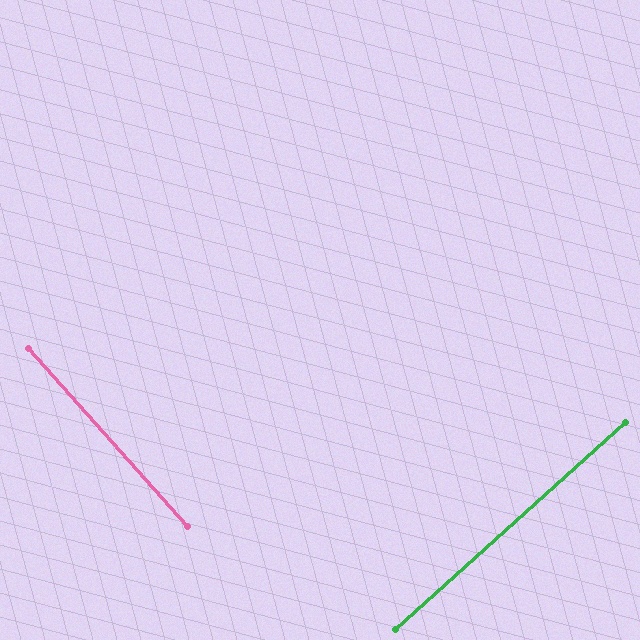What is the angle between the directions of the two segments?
Approximately 90 degrees.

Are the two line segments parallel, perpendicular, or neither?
Perpendicular — they meet at approximately 90°.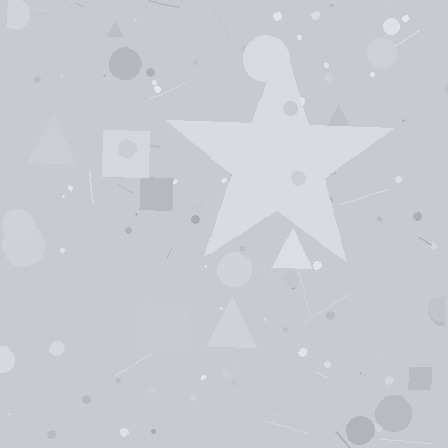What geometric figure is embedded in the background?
A star is embedded in the background.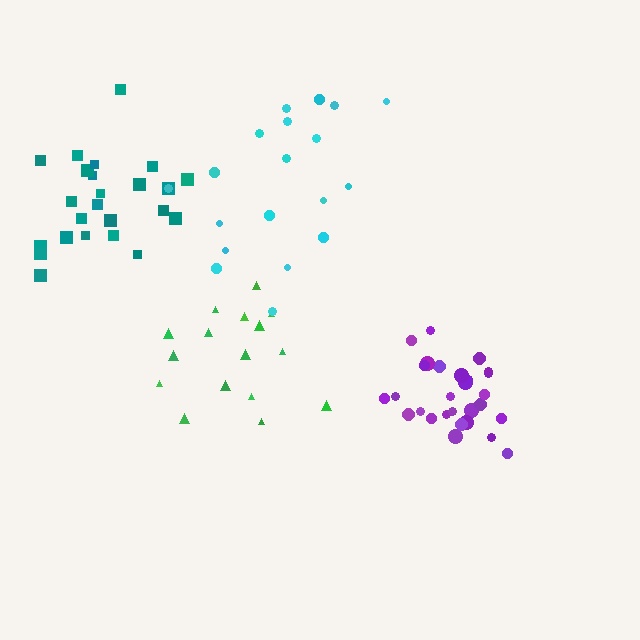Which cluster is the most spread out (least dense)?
Green.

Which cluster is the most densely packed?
Purple.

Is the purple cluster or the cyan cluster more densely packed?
Purple.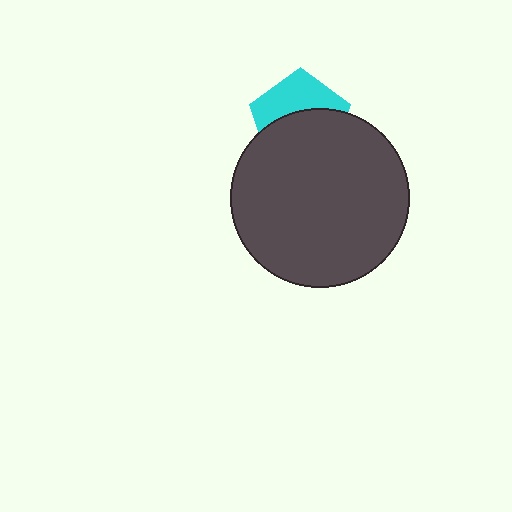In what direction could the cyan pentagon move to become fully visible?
The cyan pentagon could move up. That would shift it out from behind the dark gray circle entirely.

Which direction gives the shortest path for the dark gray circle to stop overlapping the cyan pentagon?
Moving down gives the shortest separation.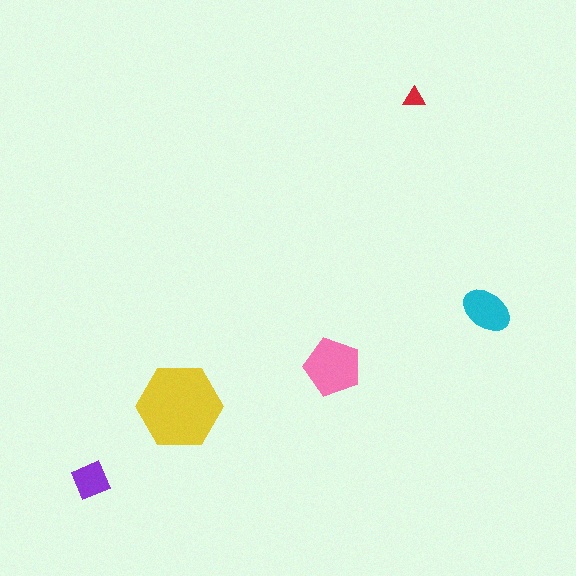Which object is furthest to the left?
The purple diamond is leftmost.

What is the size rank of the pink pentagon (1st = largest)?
2nd.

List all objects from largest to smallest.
The yellow hexagon, the pink pentagon, the cyan ellipse, the purple diamond, the red triangle.